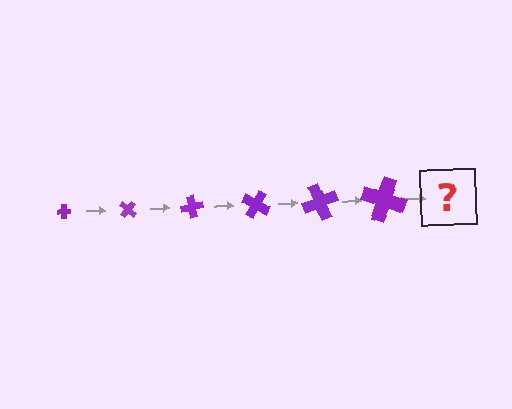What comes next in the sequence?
The next element should be a cross, larger than the previous one and rotated 240 degrees from the start.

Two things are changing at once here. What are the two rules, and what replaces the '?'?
The two rules are that the cross grows larger each step and it rotates 40 degrees each step. The '?' should be a cross, larger than the previous one and rotated 240 degrees from the start.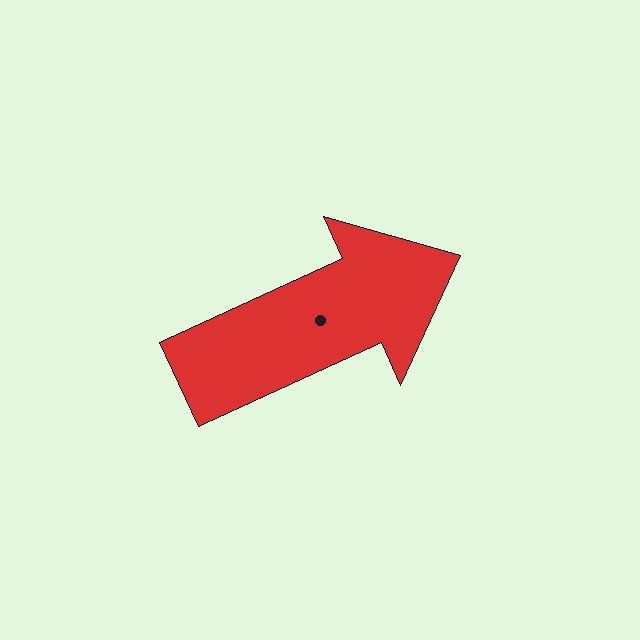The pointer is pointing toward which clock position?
Roughly 2 o'clock.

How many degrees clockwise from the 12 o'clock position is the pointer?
Approximately 65 degrees.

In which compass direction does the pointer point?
Northeast.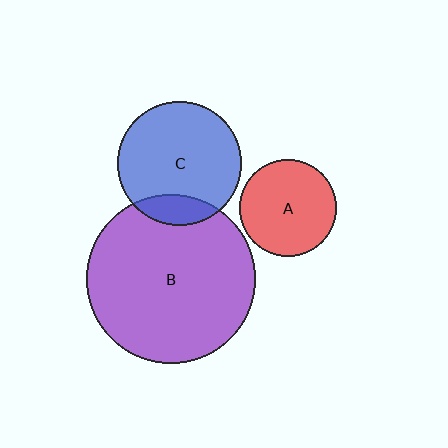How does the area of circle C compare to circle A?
Approximately 1.6 times.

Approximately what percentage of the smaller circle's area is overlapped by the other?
Approximately 15%.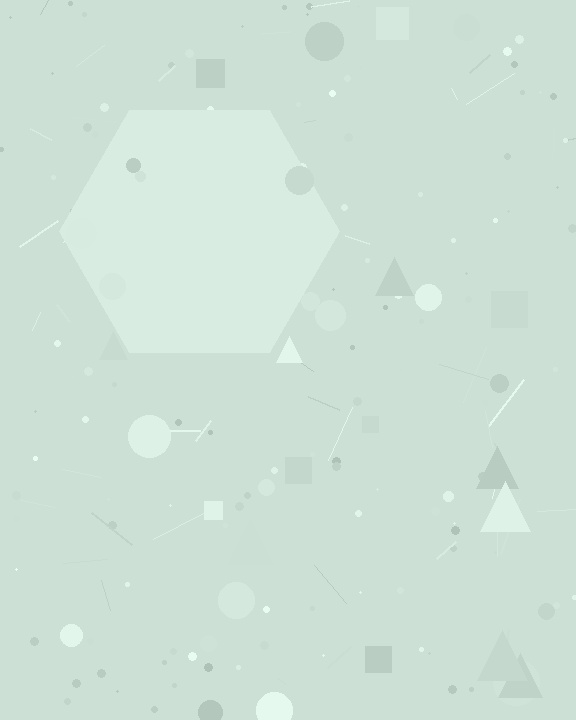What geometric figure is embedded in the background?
A hexagon is embedded in the background.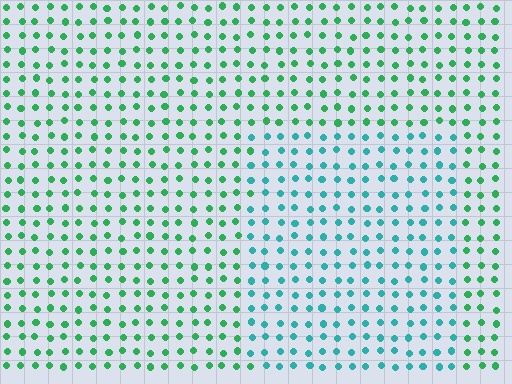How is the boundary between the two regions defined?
The boundary is defined purely by a slight shift in hue (about 39 degrees). Spacing, size, and orientation are identical on both sides.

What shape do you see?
I see a rectangle.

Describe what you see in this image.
The image is filled with small green elements in a uniform arrangement. A rectangle-shaped region is visible where the elements are tinted to a slightly different hue, forming a subtle color boundary.